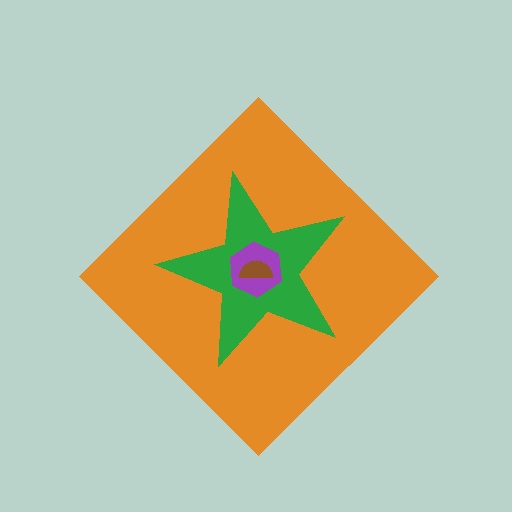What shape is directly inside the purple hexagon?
The brown semicircle.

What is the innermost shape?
The brown semicircle.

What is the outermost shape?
The orange diamond.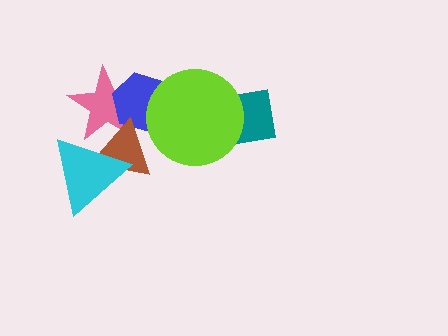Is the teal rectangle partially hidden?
Yes, it is partially covered by another shape.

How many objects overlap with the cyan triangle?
2 objects overlap with the cyan triangle.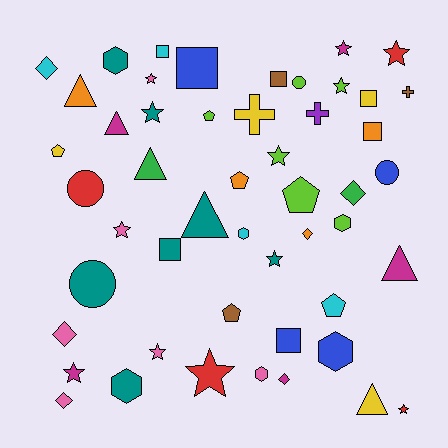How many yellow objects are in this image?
There are 4 yellow objects.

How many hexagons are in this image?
There are 6 hexagons.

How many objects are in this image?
There are 50 objects.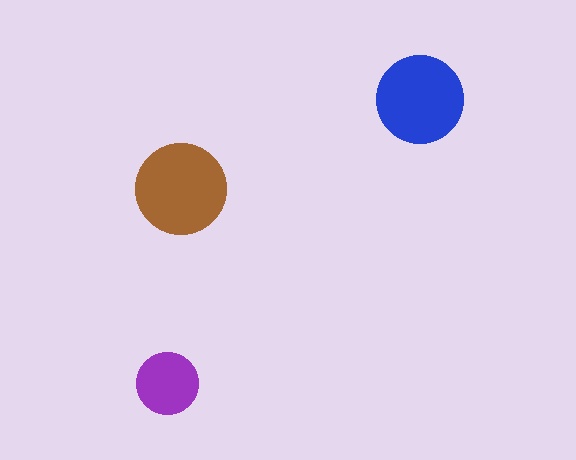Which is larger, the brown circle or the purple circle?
The brown one.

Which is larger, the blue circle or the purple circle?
The blue one.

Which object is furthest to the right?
The blue circle is rightmost.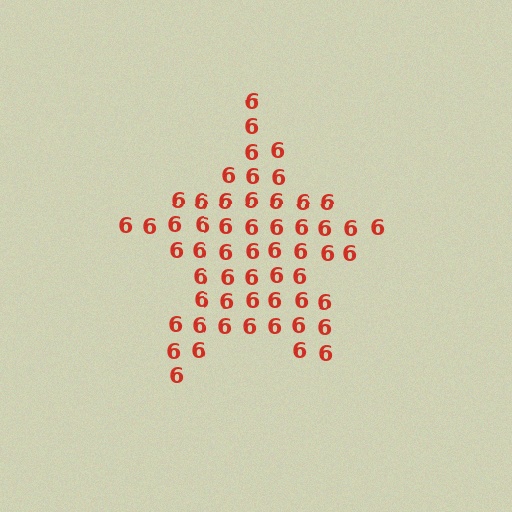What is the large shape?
The large shape is a star.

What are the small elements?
The small elements are digit 6's.